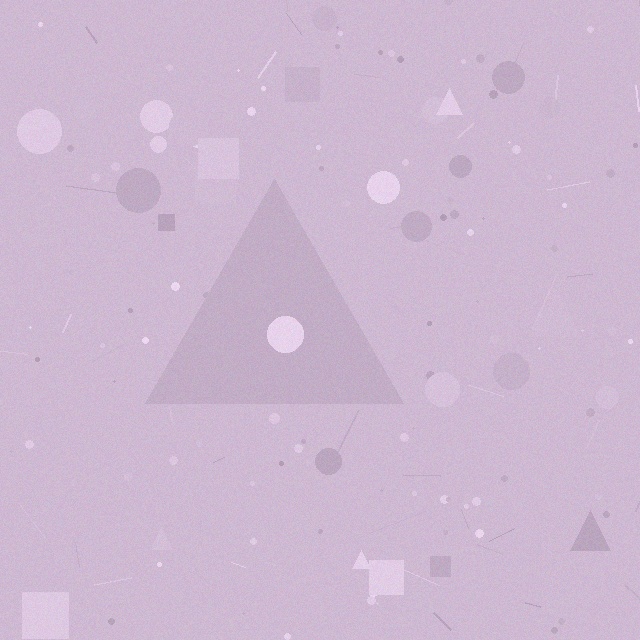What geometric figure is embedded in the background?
A triangle is embedded in the background.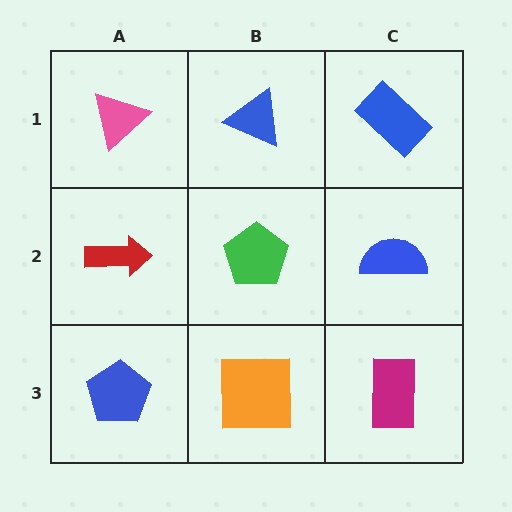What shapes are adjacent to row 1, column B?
A green pentagon (row 2, column B), a pink triangle (row 1, column A), a blue rectangle (row 1, column C).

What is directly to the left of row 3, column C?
An orange square.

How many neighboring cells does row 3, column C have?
2.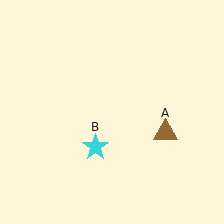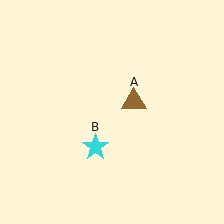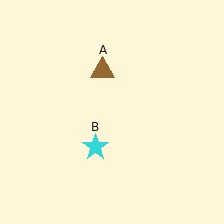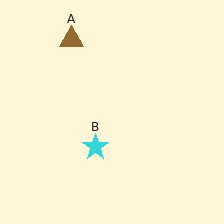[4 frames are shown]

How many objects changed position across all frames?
1 object changed position: brown triangle (object A).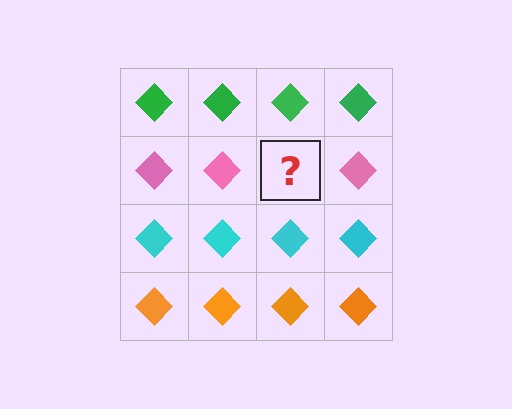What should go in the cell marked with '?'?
The missing cell should contain a pink diamond.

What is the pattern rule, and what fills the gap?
The rule is that each row has a consistent color. The gap should be filled with a pink diamond.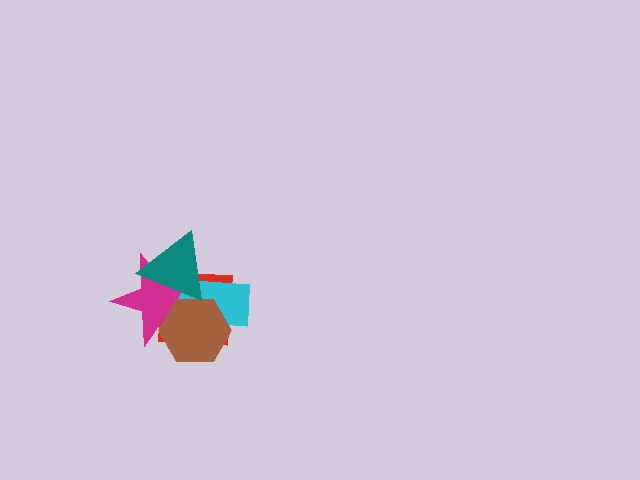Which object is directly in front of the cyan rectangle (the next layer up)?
The magenta star is directly in front of the cyan rectangle.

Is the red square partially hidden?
Yes, it is partially covered by another shape.